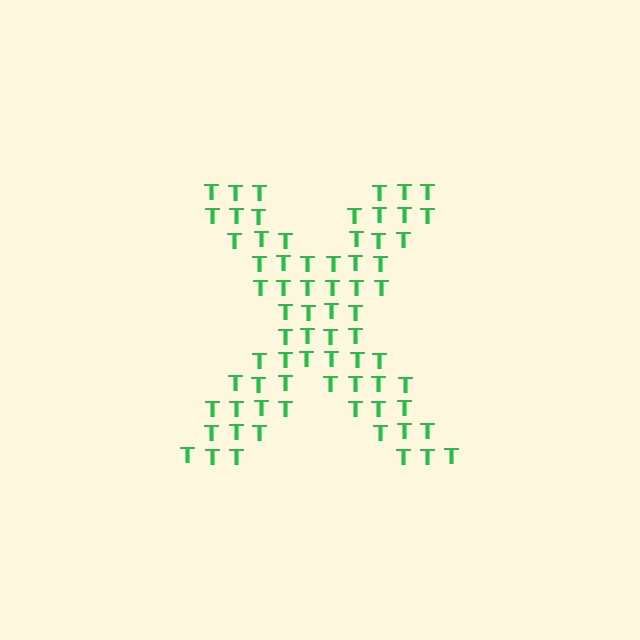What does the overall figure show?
The overall figure shows the letter X.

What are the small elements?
The small elements are letter T's.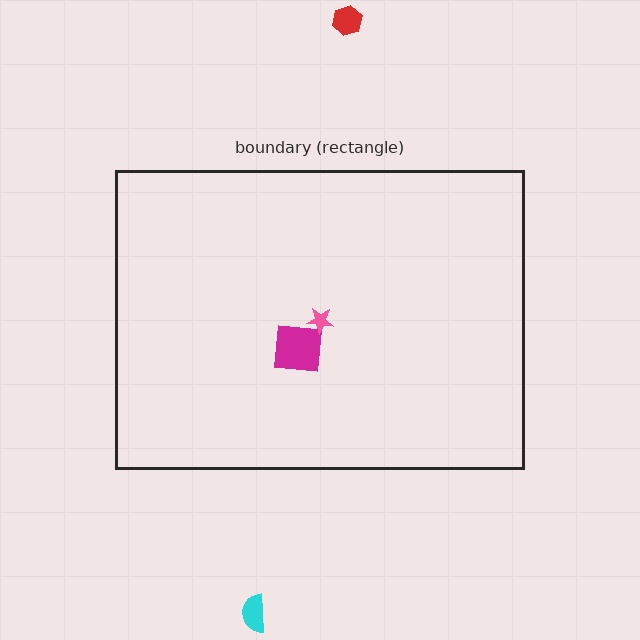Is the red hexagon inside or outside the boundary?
Outside.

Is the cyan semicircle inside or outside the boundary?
Outside.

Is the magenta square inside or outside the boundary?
Inside.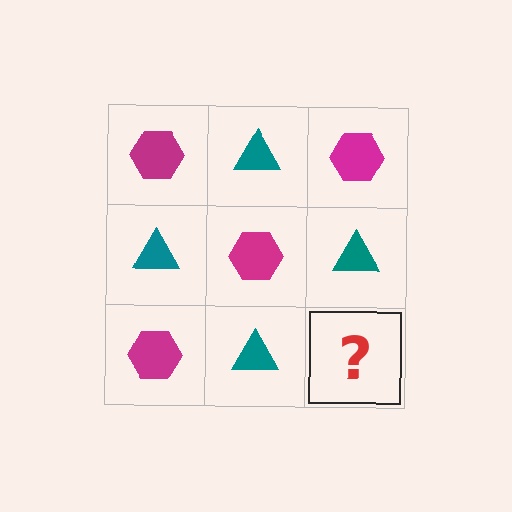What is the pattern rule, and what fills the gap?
The rule is that it alternates magenta hexagon and teal triangle in a checkerboard pattern. The gap should be filled with a magenta hexagon.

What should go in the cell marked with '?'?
The missing cell should contain a magenta hexagon.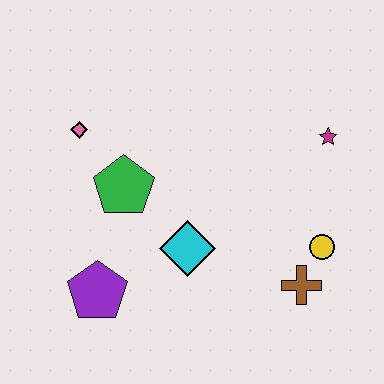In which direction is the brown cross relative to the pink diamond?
The brown cross is to the right of the pink diamond.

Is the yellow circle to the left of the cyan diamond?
No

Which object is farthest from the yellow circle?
The pink diamond is farthest from the yellow circle.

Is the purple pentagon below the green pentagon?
Yes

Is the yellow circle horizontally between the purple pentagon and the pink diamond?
No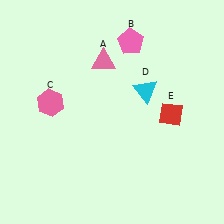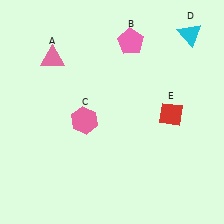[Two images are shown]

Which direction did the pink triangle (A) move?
The pink triangle (A) moved left.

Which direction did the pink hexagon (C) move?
The pink hexagon (C) moved right.